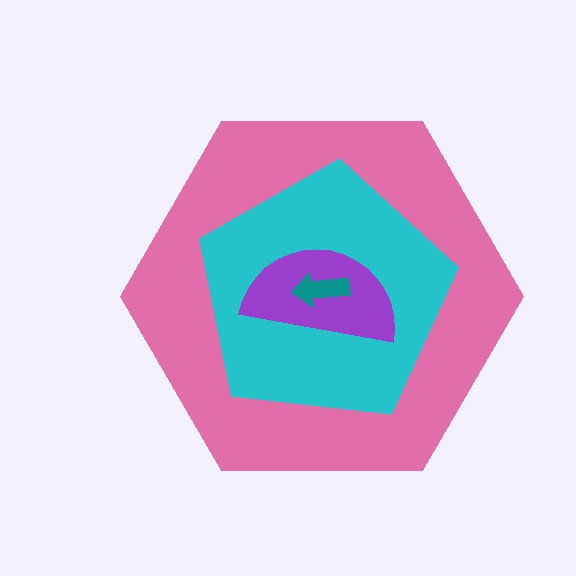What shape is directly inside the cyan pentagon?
The purple semicircle.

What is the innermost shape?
The teal arrow.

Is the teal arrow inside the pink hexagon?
Yes.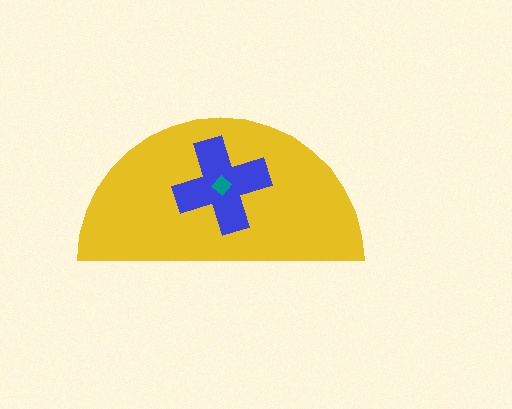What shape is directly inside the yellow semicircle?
The blue cross.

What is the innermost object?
The teal diamond.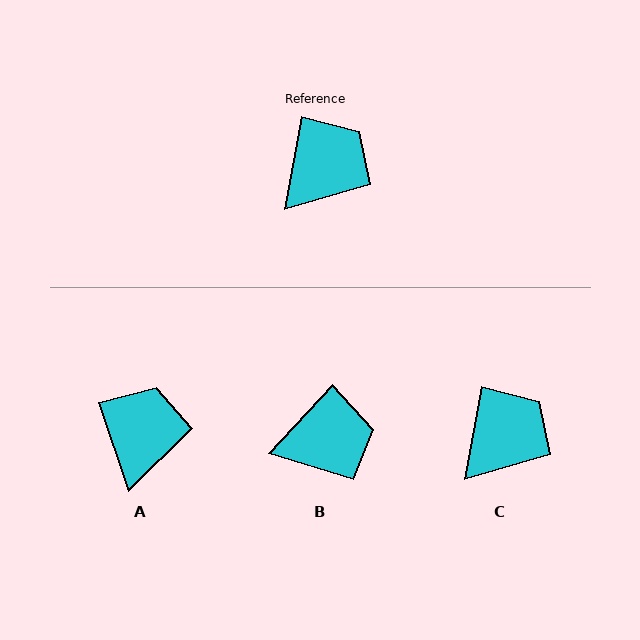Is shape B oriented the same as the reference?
No, it is off by about 33 degrees.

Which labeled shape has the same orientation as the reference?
C.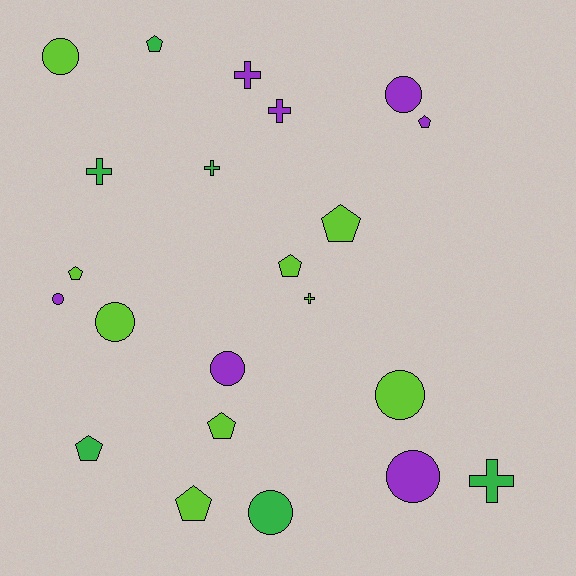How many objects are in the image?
There are 22 objects.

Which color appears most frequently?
Lime, with 9 objects.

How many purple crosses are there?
There are 2 purple crosses.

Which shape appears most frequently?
Circle, with 8 objects.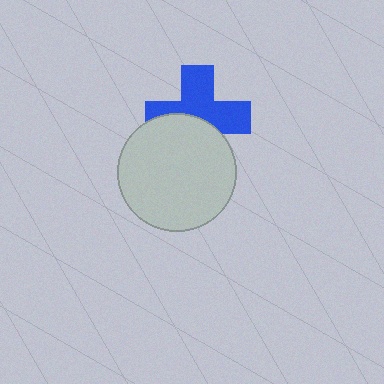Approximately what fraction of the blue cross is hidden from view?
Roughly 41% of the blue cross is hidden behind the light gray circle.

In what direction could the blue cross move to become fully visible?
The blue cross could move up. That would shift it out from behind the light gray circle entirely.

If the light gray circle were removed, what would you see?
You would see the complete blue cross.